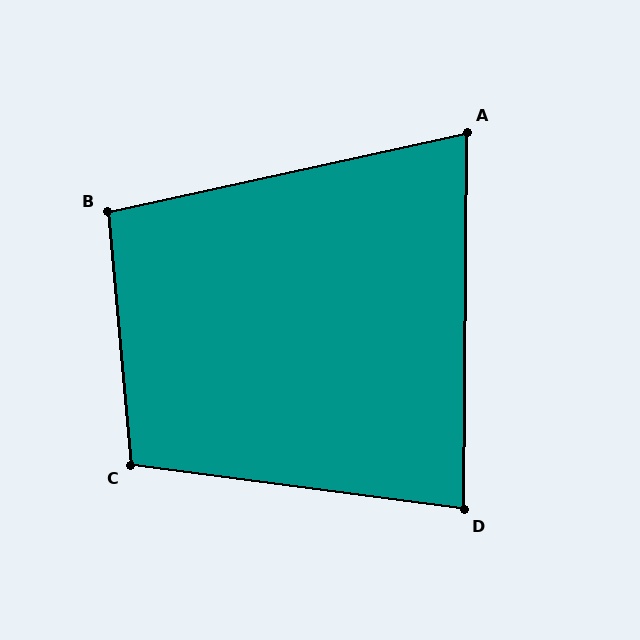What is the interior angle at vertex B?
Approximately 97 degrees (obtuse).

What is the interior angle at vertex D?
Approximately 83 degrees (acute).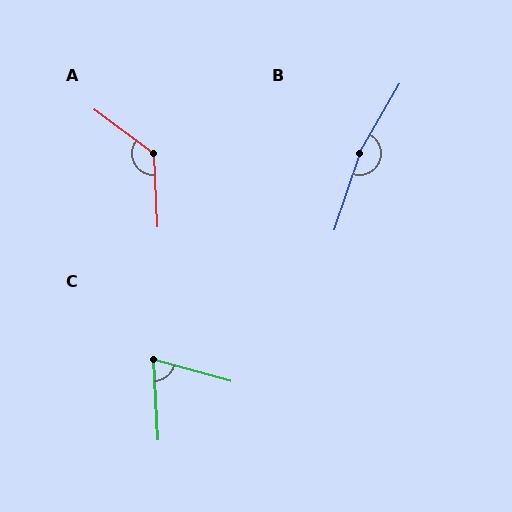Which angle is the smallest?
C, at approximately 71 degrees.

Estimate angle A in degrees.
Approximately 130 degrees.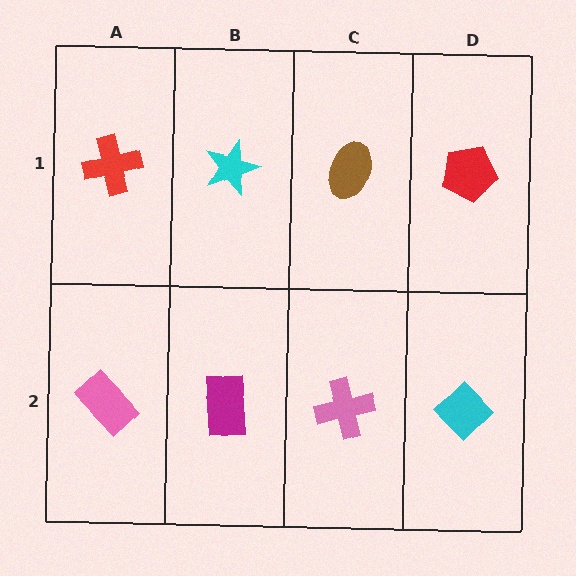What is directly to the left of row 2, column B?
A pink rectangle.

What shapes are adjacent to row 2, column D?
A red pentagon (row 1, column D), a pink cross (row 2, column C).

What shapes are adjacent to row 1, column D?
A cyan diamond (row 2, column D), a brown ellipse (row 1, column C).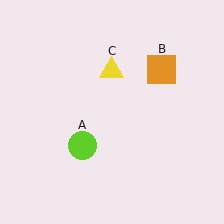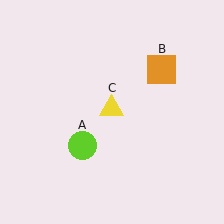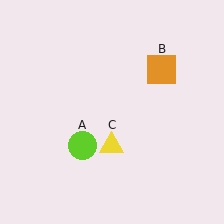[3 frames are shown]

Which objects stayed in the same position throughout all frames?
Lime circle (object A) and orange square (object B) remained stationary.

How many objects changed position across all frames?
1 object changed position: yellow triangle (object C).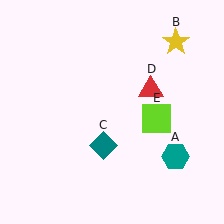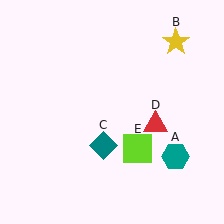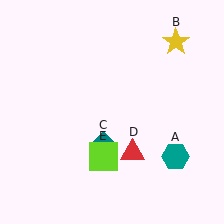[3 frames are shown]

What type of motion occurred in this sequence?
The red triangle (object D), lime square (object E) rotated clockwise around the center of the scene.